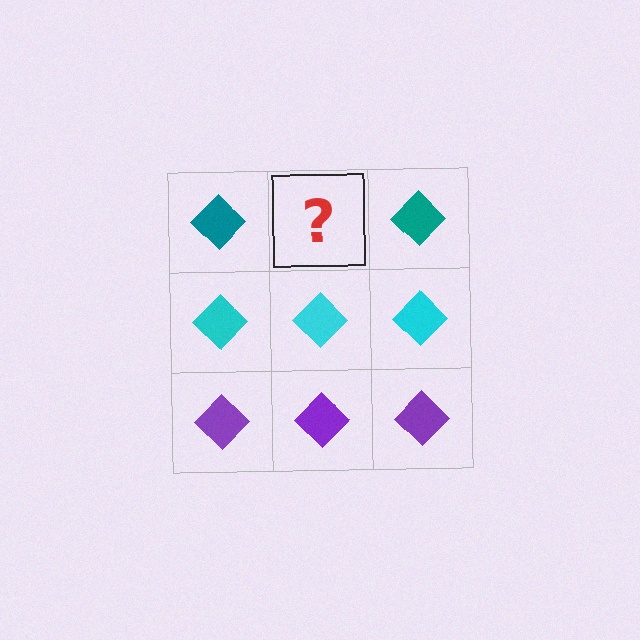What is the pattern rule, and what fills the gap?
The rule is that each row has a consistent color. The gap should be filled with a teal diamond.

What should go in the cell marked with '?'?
The missing cell should contain a teal diamond.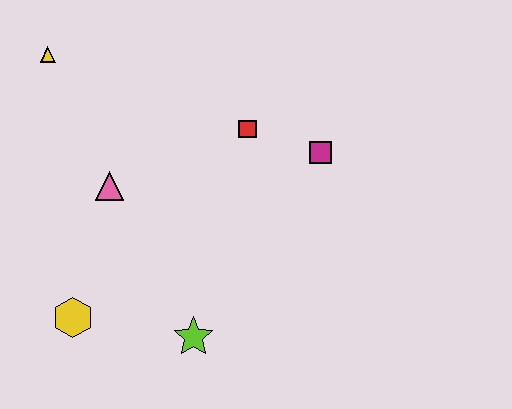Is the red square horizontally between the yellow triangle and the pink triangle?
No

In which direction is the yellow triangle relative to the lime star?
The yellow triangle is above the lime star.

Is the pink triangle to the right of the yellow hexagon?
Yes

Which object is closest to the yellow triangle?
The pink triangle is closest to the yellow triangle.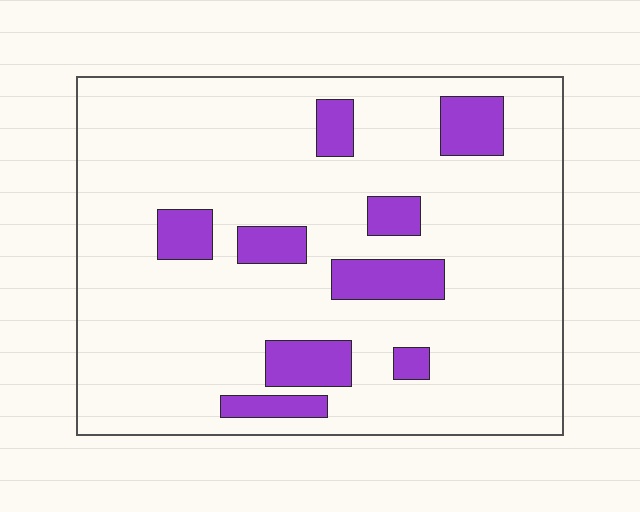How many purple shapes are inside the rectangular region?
9.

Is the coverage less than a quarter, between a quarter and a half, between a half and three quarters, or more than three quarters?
Less than a quarter.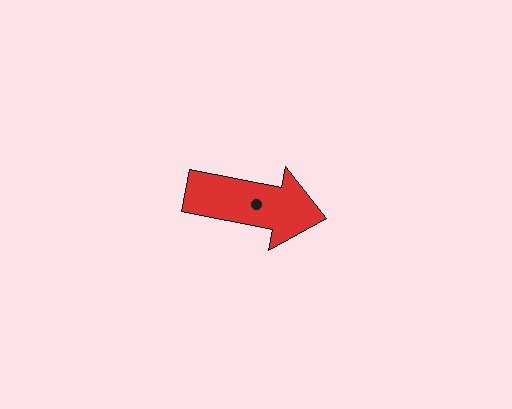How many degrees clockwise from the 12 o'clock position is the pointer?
Approximately 101 degrees.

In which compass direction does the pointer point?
East.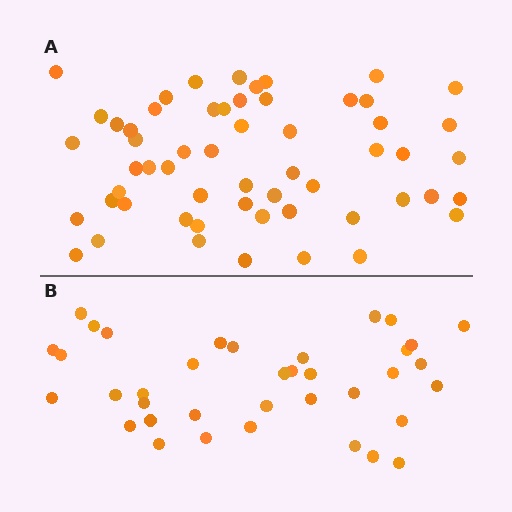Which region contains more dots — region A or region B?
Region A (the top region) has more dots.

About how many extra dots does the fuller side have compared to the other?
Region A has approximately 20 more dots than region B.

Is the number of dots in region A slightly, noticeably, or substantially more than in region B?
Region A has substantially more. The ratio is roughly 1.5 to 1.